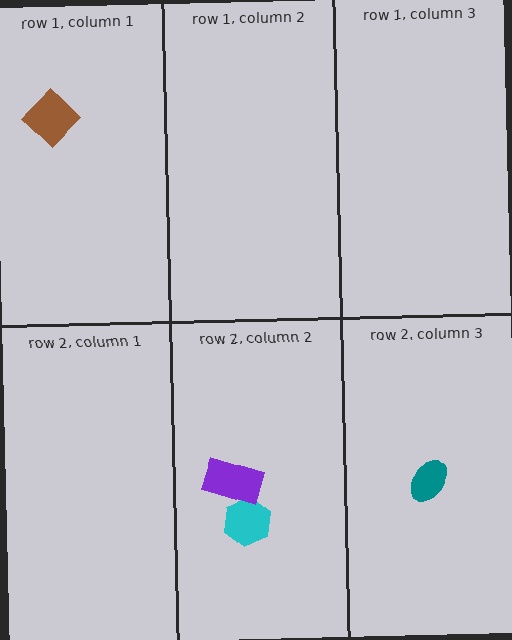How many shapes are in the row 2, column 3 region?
1.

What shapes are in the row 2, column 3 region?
The teal ellipse.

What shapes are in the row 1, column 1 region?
The brown diamond.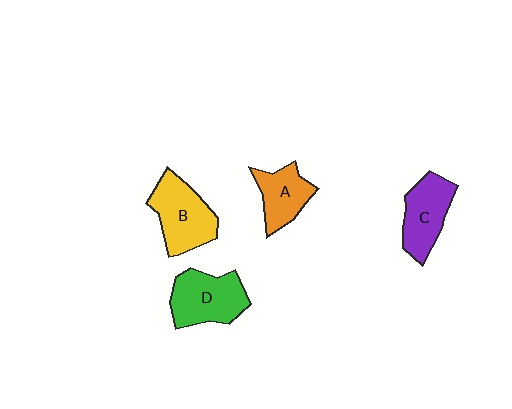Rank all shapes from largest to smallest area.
From largest to smallest: B (yellow), D (green), C (purple), A (orange).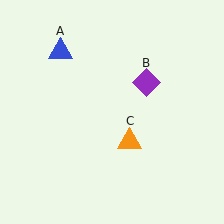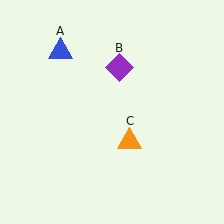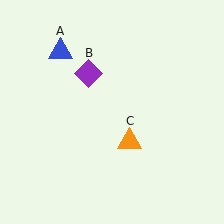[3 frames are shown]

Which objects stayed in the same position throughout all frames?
Blue triangle (object A) and orange triangle (object C) remained stationary.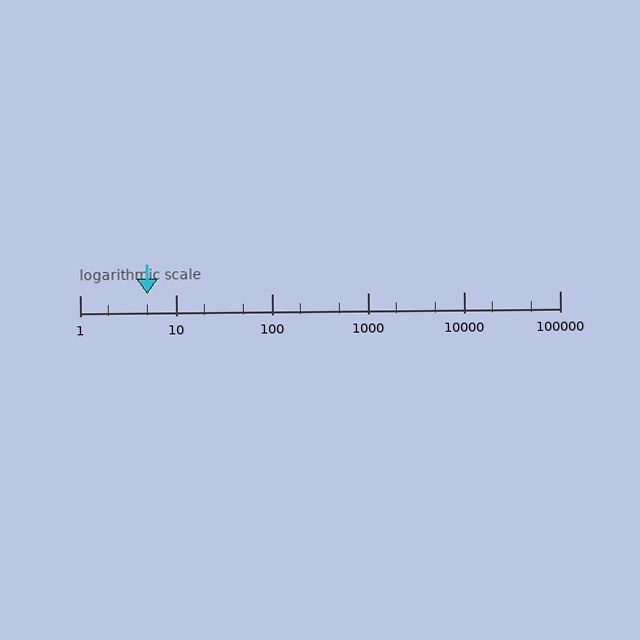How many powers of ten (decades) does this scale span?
The scale spans 5 decades, from 1 to 100000.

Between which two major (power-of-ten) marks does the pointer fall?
The pointer is between 1 and 10.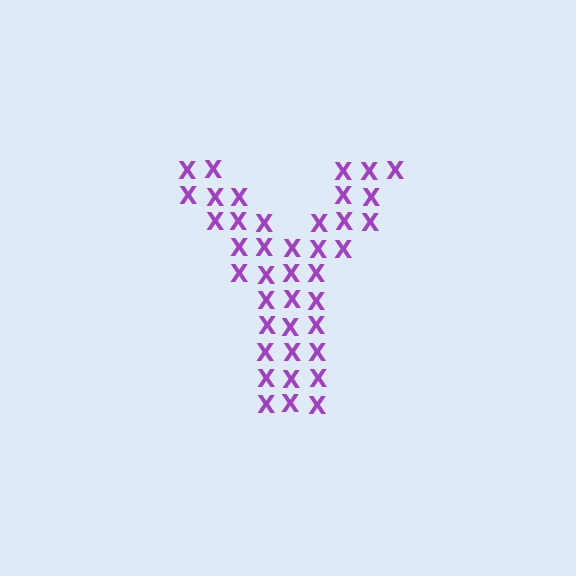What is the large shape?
The large shape is the letter Y.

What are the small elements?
The small elements are letter X's.